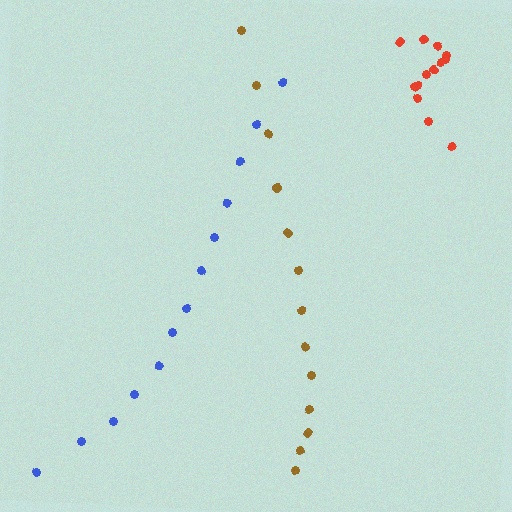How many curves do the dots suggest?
There are 3 distinct paths.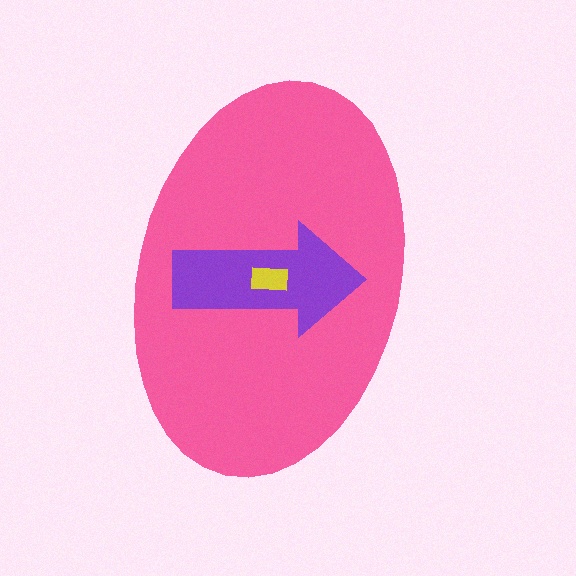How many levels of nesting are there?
3.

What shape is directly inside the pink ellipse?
The purple arrow.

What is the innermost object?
The yellow rectangle.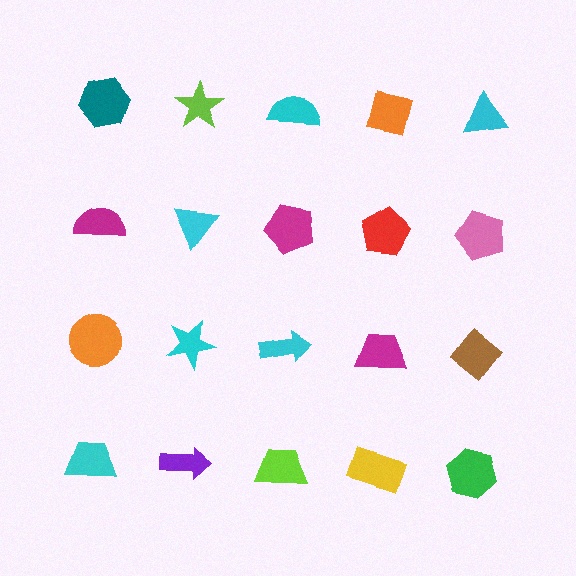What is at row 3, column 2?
A cyan star.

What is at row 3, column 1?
An orange circle.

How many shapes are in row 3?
5 shapes.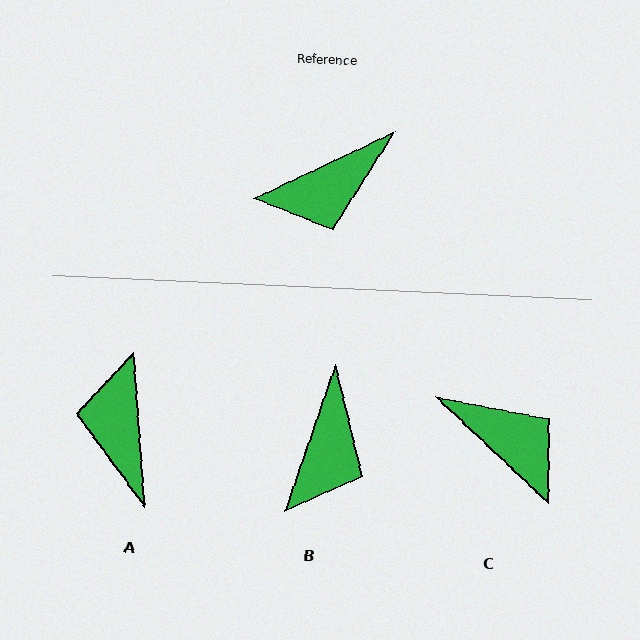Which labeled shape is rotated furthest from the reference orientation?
A, about 112 degrees away.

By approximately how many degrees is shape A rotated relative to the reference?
Approximately 112 degrees clockwise.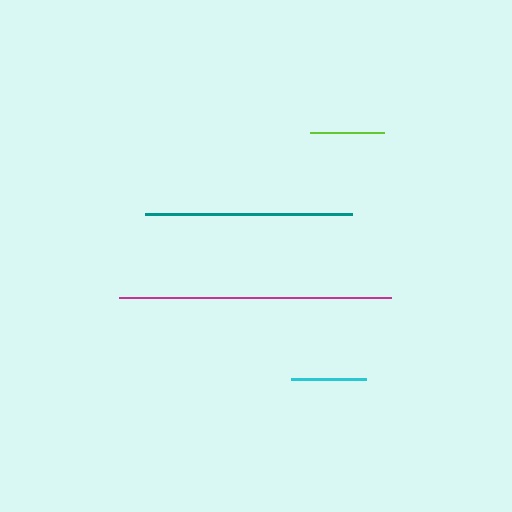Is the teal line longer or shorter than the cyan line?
The teal line is longer than the cyan line.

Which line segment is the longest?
The magenta line is the longest at approximately 272 pixels.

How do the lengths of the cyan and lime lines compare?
The cyan and lime lines are approximately the same length.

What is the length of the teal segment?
The teal segment is approximately 207 pixels long.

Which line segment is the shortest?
The lime line is the shortest at approximately 74 pixels.